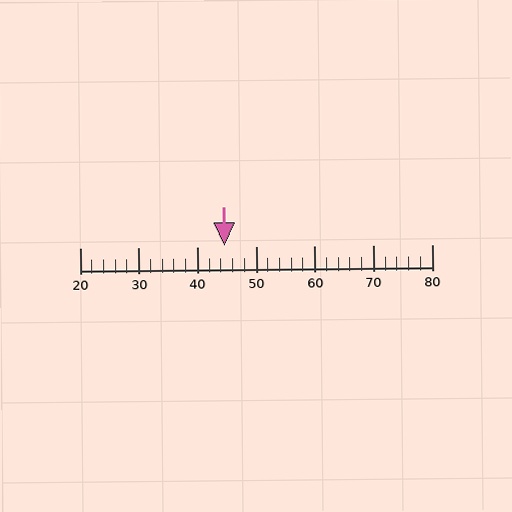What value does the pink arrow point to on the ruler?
The pink arrow points to approximately 45.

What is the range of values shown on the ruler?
The ruler shows values from 20 to 80.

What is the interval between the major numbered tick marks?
The major tick marks are spaced 10 units apart.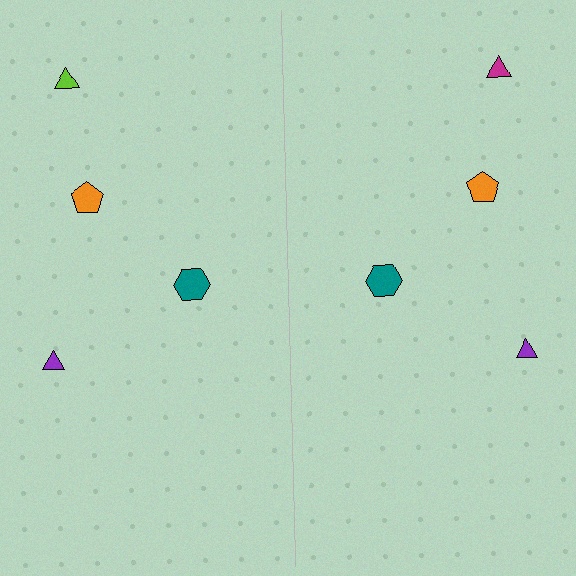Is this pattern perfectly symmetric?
No, the pattern is not perfectly symmetric. The magenta triangle on the right side breaks the symmetry — its mirror counterpart is lime.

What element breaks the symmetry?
The magenta triangle on the right side breaks the symmetry — its mirror counterpart is lime.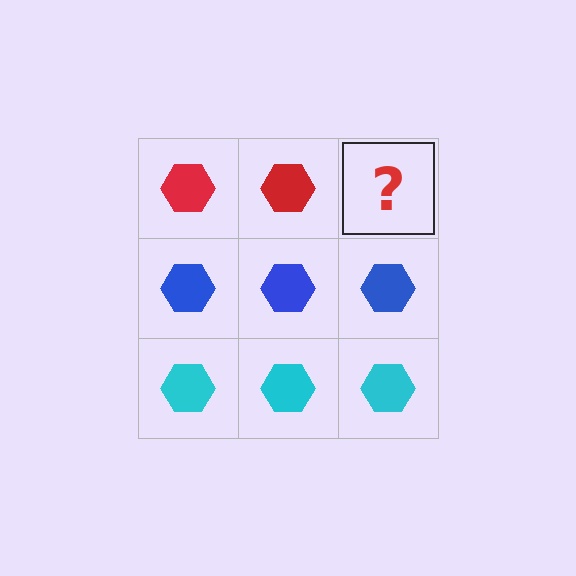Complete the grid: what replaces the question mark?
The question mark should be replaced with a red hexagon.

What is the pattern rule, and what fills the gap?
The rule is that each row has a consistent color. The gap should be filled with a red hexagon.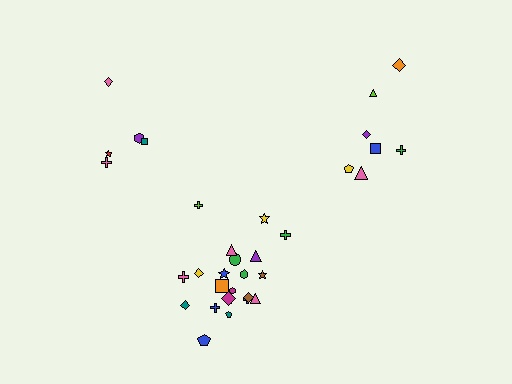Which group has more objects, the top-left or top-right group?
The top-right group.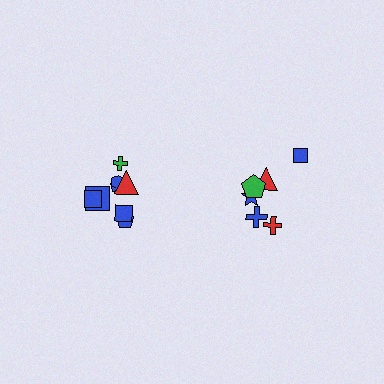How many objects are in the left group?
There are 8 objects.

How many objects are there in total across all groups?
There are 14 objects.